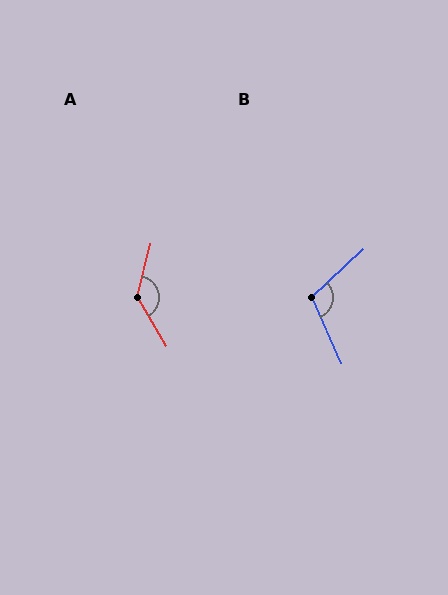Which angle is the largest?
A, at approximately 135 degrees.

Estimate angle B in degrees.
Approximately 109 degrees.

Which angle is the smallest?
B, at approximately 109 degrees.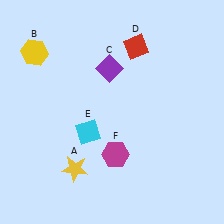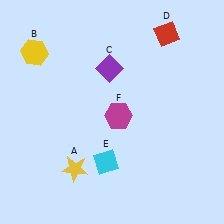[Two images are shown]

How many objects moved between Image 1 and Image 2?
3 objects moved between the two images.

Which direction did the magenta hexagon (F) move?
The magenta hexagon (F) moved up.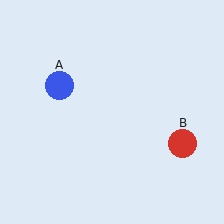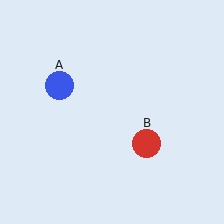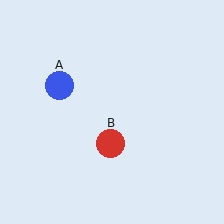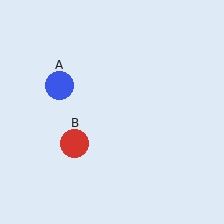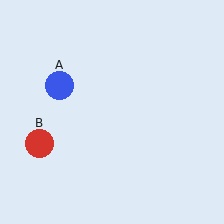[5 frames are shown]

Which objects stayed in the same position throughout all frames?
Blue circle (object A) remained stationary.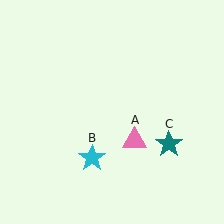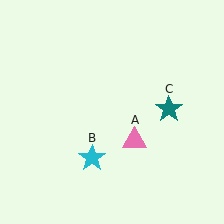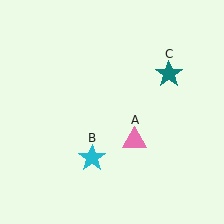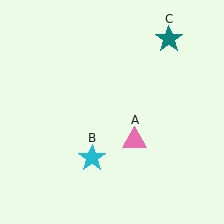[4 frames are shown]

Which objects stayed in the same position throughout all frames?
Pink triangle (object A) and cyan star (object B) remained stationary.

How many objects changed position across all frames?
1 object changed position: teal star (object C).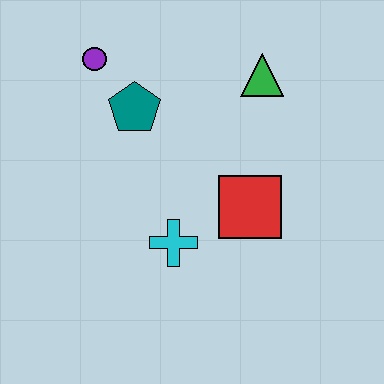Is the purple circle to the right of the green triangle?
No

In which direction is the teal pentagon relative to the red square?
The teal pentagon is to the left of the red square.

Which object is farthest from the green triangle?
The cyan cross is farthest from the green triangle.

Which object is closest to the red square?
The cyan cross is closest to the red square.